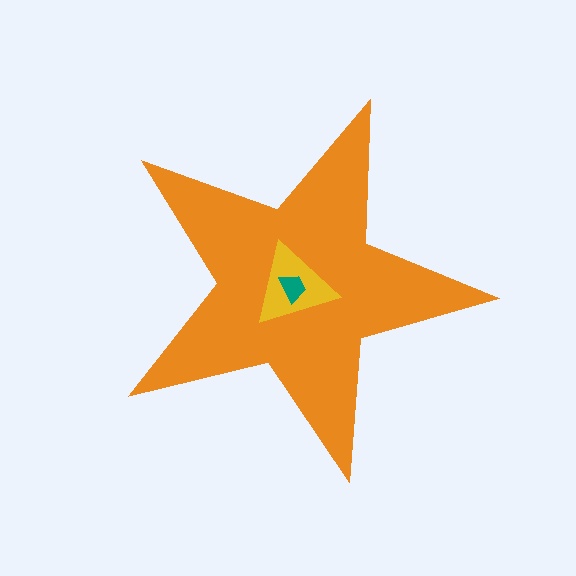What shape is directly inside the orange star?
The yellow triangle.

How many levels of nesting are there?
3.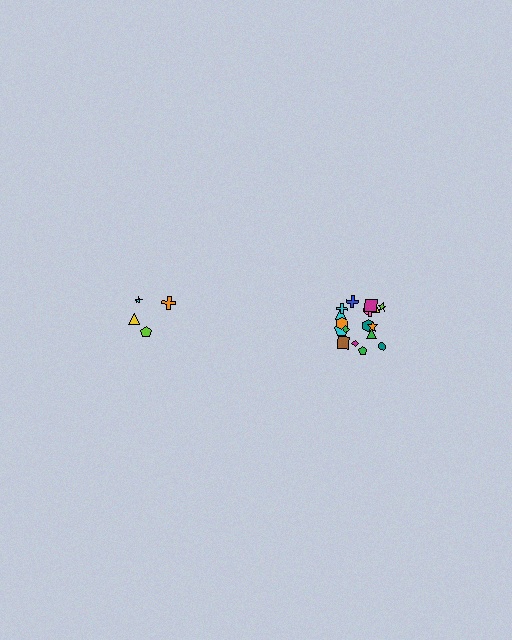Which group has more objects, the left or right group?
The right group.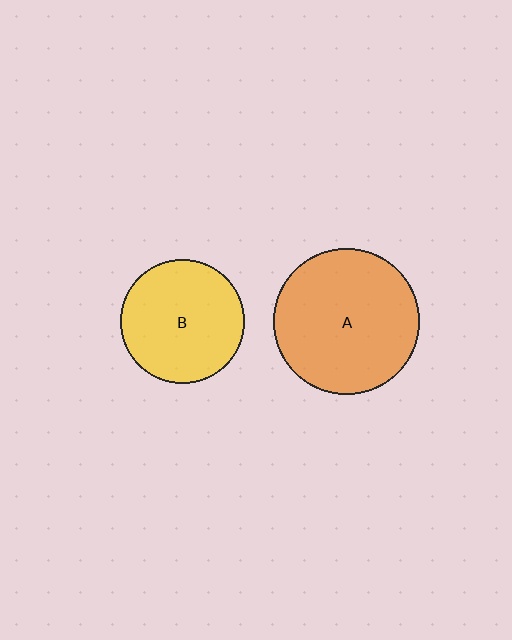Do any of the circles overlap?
No, none of the circles overlap.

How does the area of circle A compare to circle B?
Approximately 1.4 times.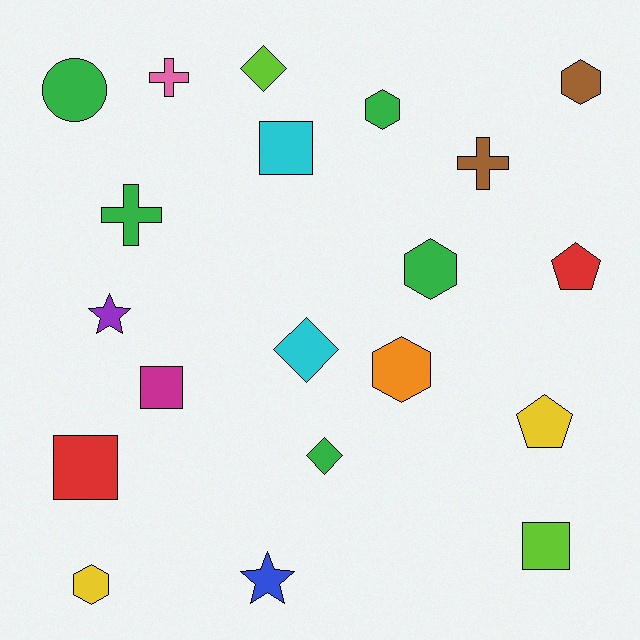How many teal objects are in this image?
There are no teal objects.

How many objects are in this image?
There are 20 objects.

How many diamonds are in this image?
There are 3 diamonds.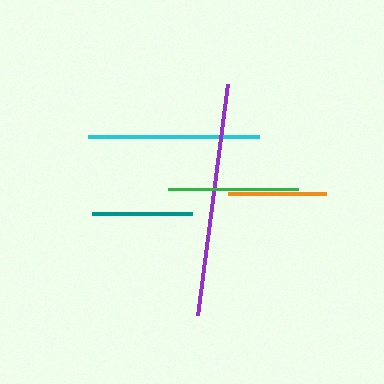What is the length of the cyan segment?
The cyan segment is approximately 172 pixels long.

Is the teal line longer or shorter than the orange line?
The teal line is longer than the orange line.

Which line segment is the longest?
The purple line is the longest at approximately 233 pixels.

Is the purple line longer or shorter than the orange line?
The purple line is longer than the orange line.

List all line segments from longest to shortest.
From longest to shortest: purple, cyan, green, teal, orange.